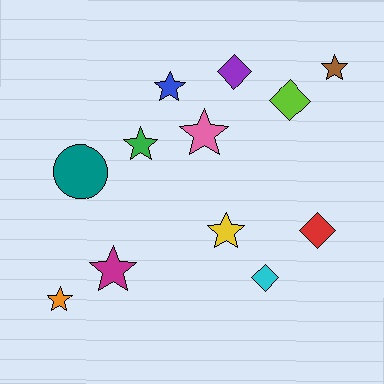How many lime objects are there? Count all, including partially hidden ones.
There is 1 lime object.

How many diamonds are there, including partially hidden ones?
There are 4 diamonds.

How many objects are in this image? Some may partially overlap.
There are 12 objects.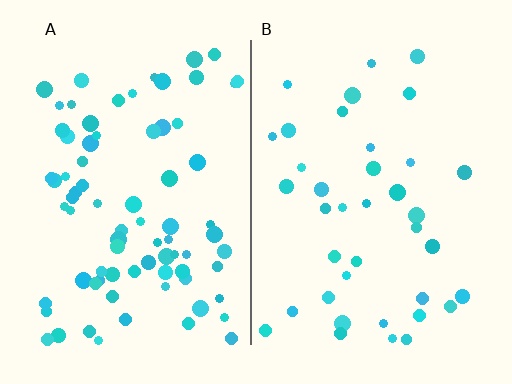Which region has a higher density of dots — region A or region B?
A (the left).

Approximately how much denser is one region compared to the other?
Approximately 2.0× — region A over region B.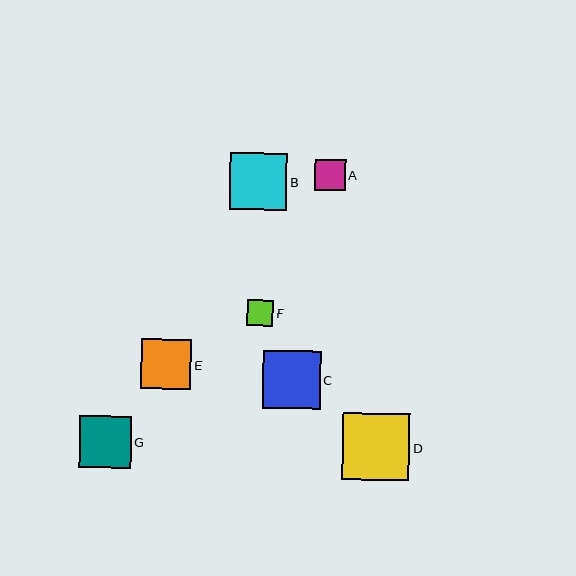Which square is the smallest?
Square F is the smallest with a size of approximately 26 pixels.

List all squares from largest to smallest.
From largest to smallest: D, C, B, G, E, A, F.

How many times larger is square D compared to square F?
Square D is approximately 2.6 times the size of square F.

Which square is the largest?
Square D is the largest with a size of approximately 67 pixels.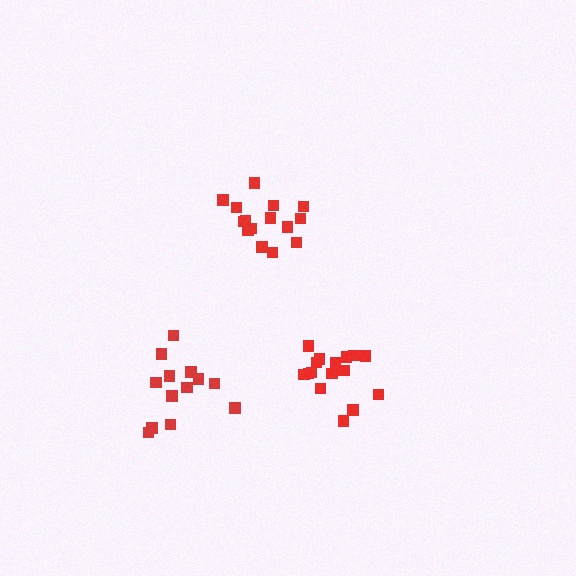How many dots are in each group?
Group 1: 16 dots, Group 2: 15 dots, Group 3: 13 dots (44 total).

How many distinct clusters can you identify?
There are 3 distinct clusters.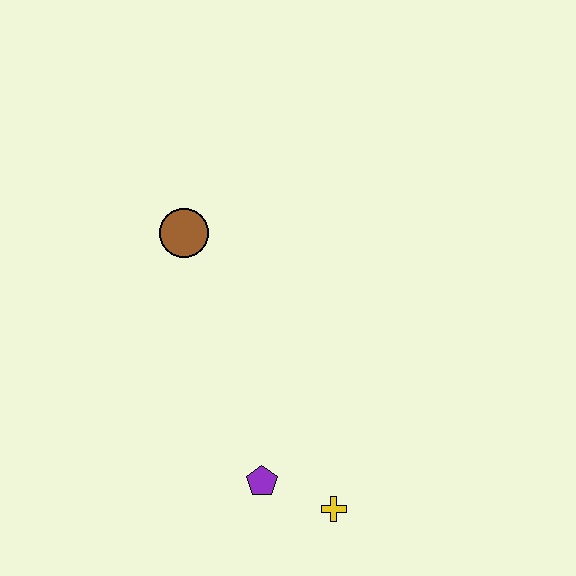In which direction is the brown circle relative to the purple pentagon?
The brown circle is above the purple pentagon.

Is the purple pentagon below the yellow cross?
No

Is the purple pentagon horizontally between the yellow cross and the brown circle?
Yes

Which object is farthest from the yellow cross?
The brown circle is farthest from the yellow cross.